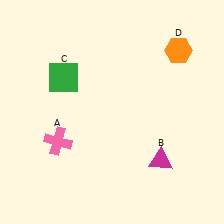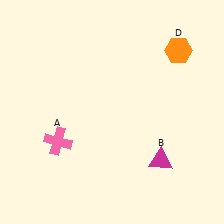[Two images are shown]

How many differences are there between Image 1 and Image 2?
There is 1 difference between the two images.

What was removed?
The green square (C) was removed in Image 2.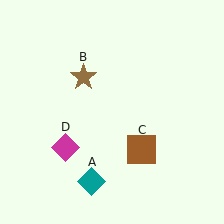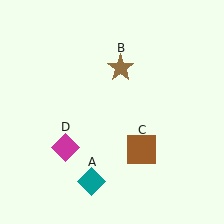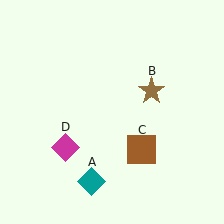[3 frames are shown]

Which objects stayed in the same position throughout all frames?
Teal diamond (object A) and brown square (object C) and magenta diamond (object D) remained stationary.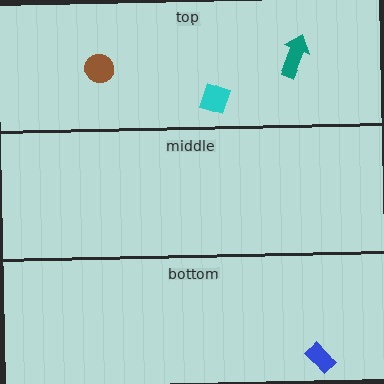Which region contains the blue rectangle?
The bottom region.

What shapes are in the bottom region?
The blue rectangle.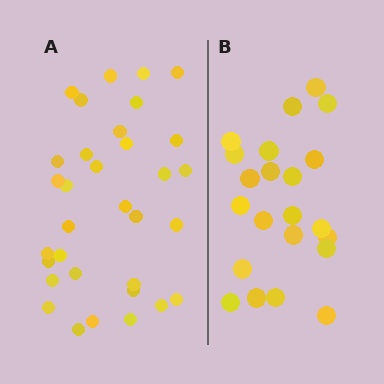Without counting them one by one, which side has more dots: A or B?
Region A (the left region) has more dots.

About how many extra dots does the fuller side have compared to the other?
Region A has roughly 12 or so more dots than region B.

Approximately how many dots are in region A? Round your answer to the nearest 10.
About 30 dots. (The exact count is 33, which rounds to 30.)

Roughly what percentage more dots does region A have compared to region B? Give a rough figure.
About 50% more.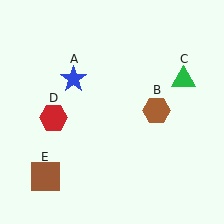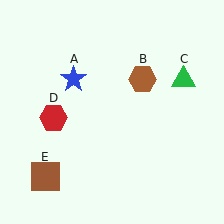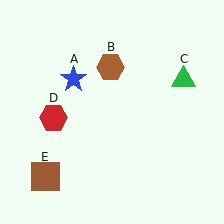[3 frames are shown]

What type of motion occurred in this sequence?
The brown hexagon (object B) rotated counterclockwise around the center of the scene.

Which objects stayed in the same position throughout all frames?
Blue star (object A) and green triangle (object C) and red hexagon (object D) and brown square (object E) remained stationary.